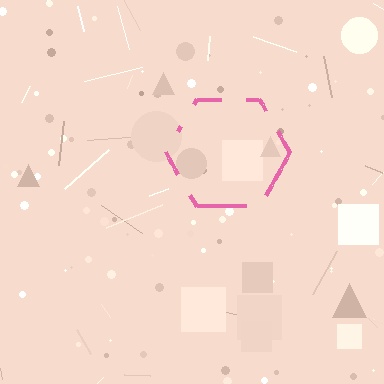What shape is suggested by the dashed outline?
The dashed outline suggests a hexagon.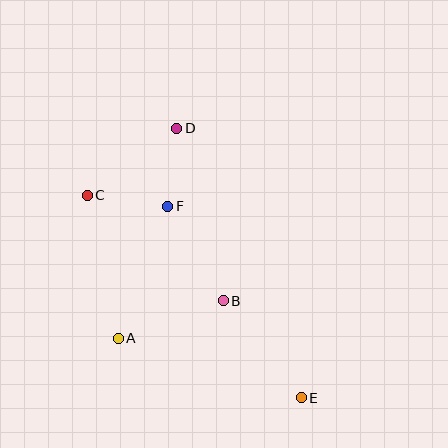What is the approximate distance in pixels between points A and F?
The distance between A and F is approximately 141 pixels.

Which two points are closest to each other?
Points D and F are closest to each other.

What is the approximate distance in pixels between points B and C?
The distance between B and C is approximately 172 pixels.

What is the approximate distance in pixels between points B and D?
The distance between B and D is approximately 178 pixels.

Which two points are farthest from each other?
Points D and E are farthest from each other.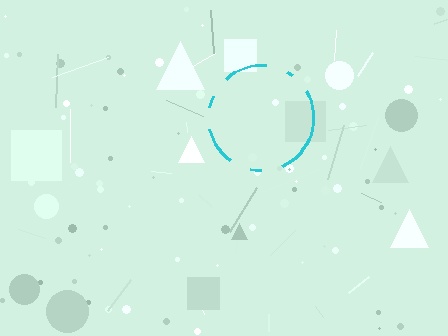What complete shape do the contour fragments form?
The contour fragments form a circle.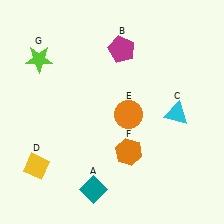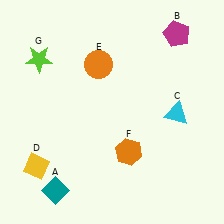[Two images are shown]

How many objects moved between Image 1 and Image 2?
3 objects moved between the two images.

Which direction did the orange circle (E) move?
The orange circle (E) moved up.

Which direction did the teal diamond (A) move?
The teal diamond (A) moved left.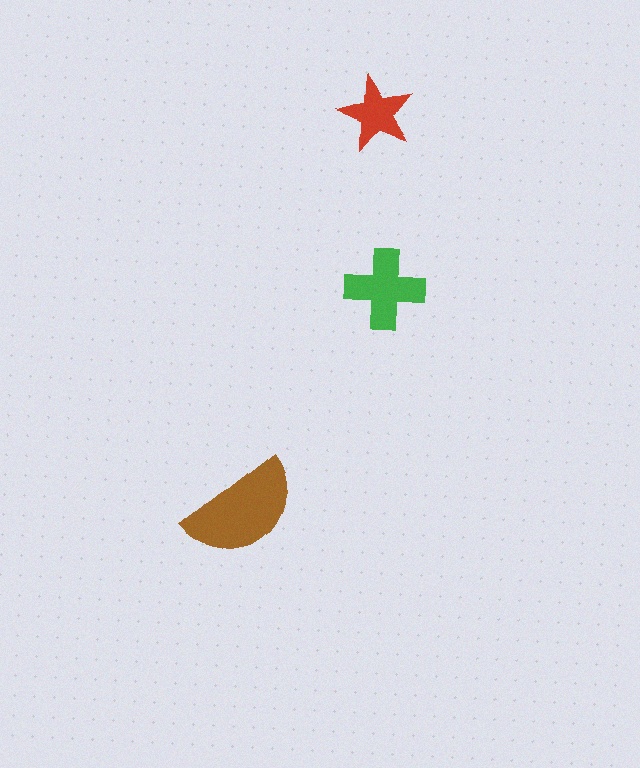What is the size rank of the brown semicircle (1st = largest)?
1st.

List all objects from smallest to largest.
The red star, the green cross, the brown semicircle.